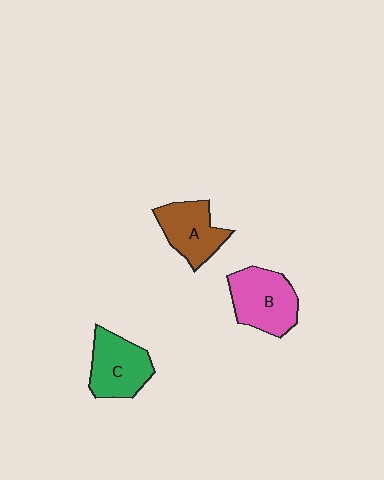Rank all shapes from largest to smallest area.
From largest to smallest: B (pink), C (green), A (brown).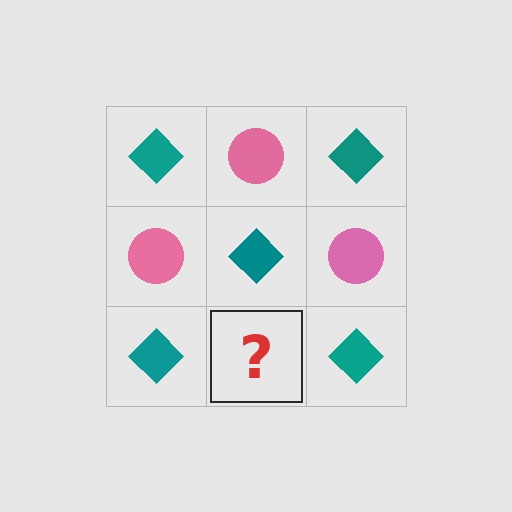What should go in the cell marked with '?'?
The missing cell should contain a pink circle.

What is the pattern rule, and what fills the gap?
The rule is that it alternates teal diamond and pink circle in a checkerboard pattern. The gap should be filled with a pink circle.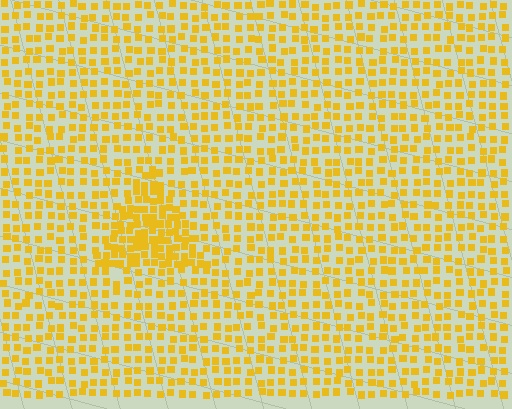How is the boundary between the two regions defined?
The boundary is defined by a change in element density (approximately 2.0x ratio). All elements are the same color, size, and shape.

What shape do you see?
I see a triangle.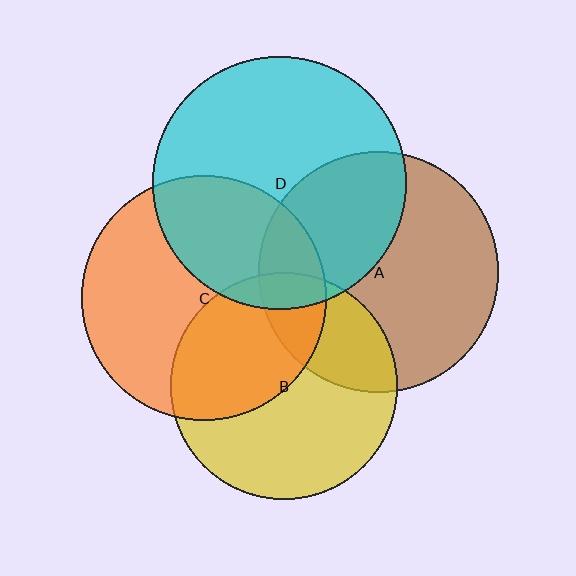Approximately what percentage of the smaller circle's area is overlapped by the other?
Approximately 35%.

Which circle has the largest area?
Circle D (cyan).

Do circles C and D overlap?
Yes.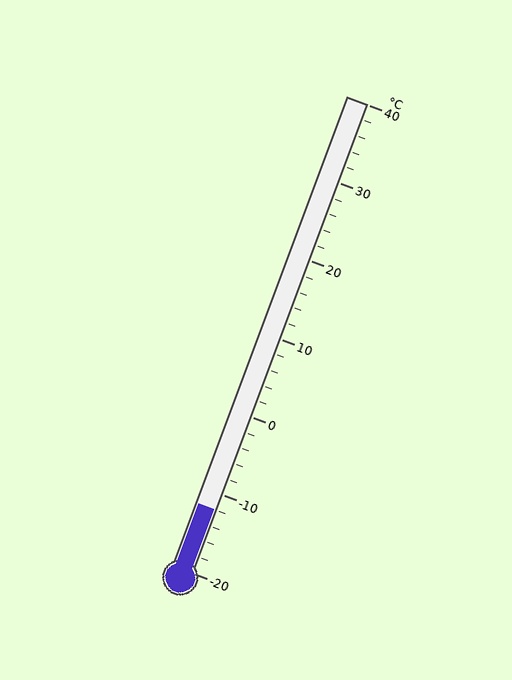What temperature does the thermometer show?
The thermometer shows approximately -12°C.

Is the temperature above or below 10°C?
The temperature is below 10°C.